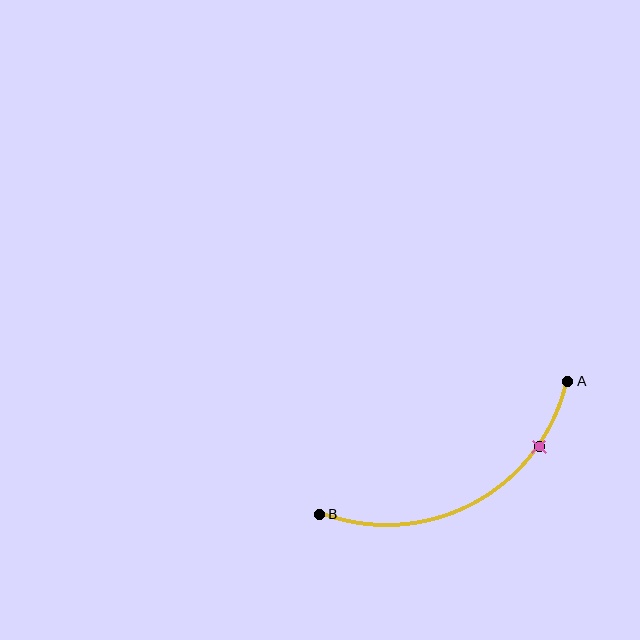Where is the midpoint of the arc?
The arc midpoint is the point on the curve farthest from the straight line joining A and B. It sits below that line.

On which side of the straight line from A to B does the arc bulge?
The arc bulges below the straight line connecting A and B.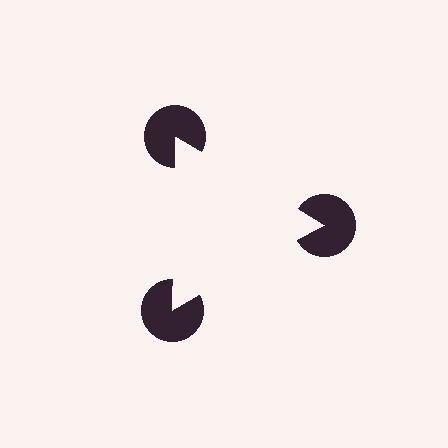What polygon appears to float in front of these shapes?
An illusory triangle — its edges are inferred from the aligned wedge cuts in the pac-man discs, not physically drawn.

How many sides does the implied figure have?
3 sides.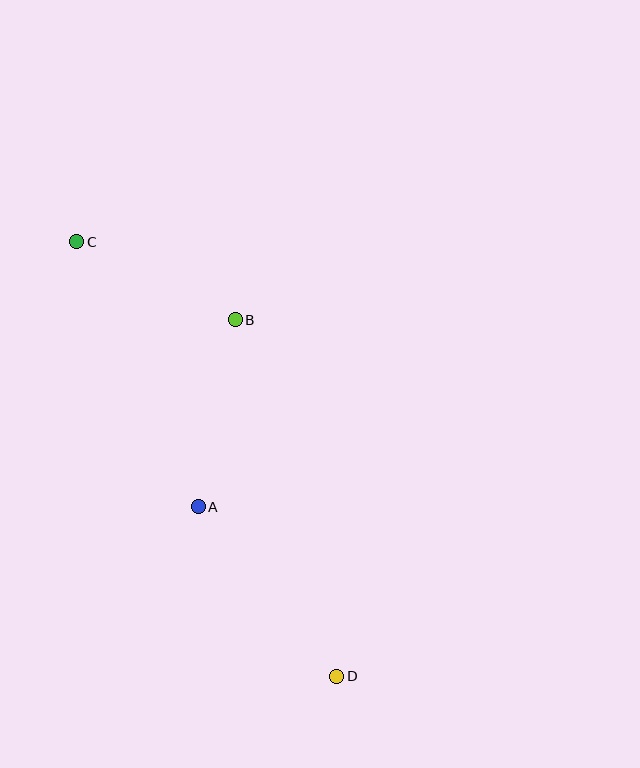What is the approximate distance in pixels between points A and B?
The distance between A and B is approximately 191 pixels.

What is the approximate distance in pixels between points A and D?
The distance between A and D is approximately 219 pixels.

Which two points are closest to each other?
Points B and C are closest to each other.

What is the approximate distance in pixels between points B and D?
The distance between B and D is approximately 371 pixels.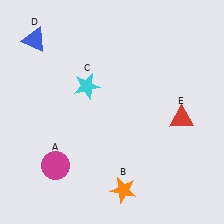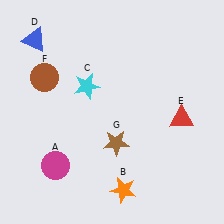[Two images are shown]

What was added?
A brown circle (F), a brown star (G) were added in Image 2.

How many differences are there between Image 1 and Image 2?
There are 2 differences between the two images.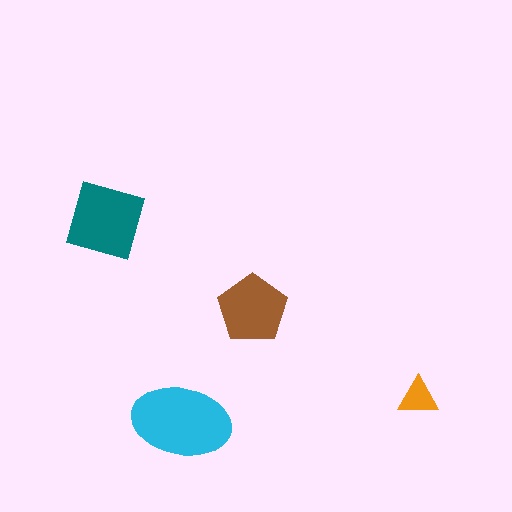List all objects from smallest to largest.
The orange triangle, the brown pentagon, the teal square, the cyan ellipse.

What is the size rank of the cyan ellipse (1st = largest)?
1st.